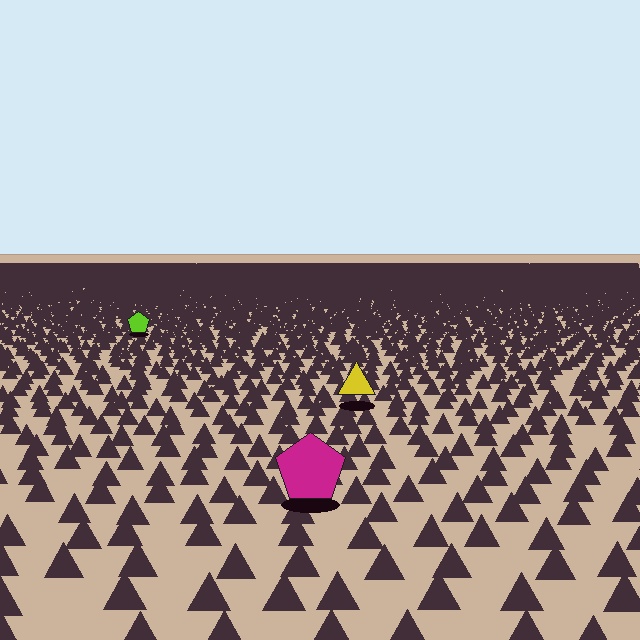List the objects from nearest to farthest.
From nearest to farthest: the magenta pentagon, the yellow triangle, the lime pentagon.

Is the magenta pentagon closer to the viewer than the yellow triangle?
Yes. The magenta pentagon is closer — you can tell from the texture gradient: the ground texture is coarser near it.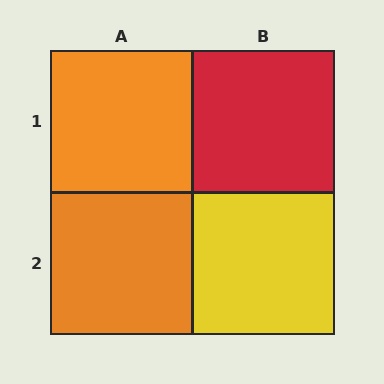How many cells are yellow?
1 cell is yellow.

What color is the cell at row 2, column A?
Orange.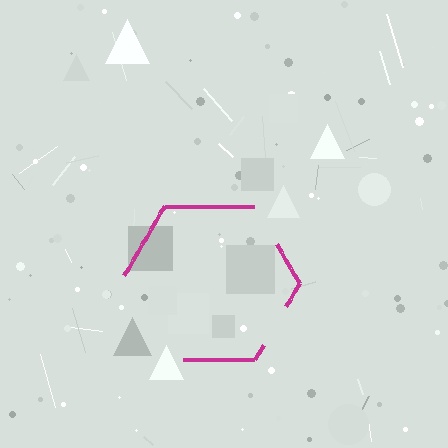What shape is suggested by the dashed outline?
The dashed outline suggests a hexagon.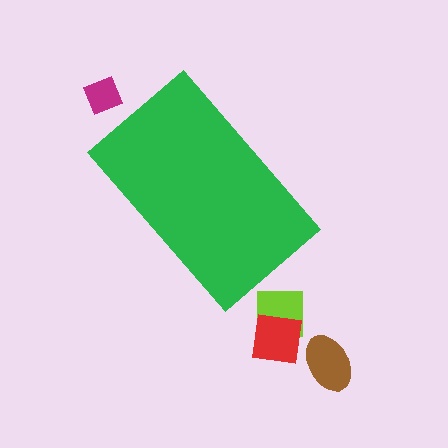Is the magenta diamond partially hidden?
No, the magenta diamond is fully visible.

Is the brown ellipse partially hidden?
No, the brown ellipse is fully visible.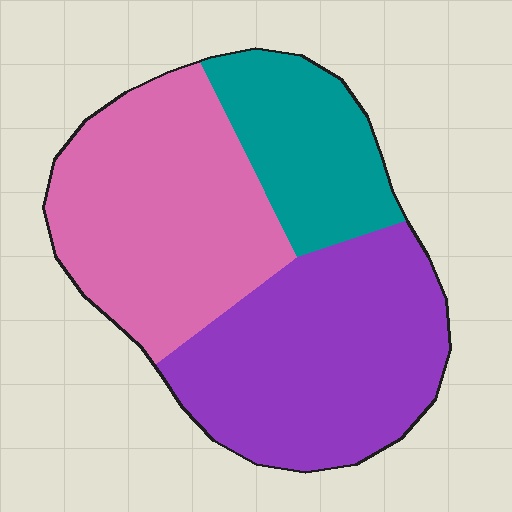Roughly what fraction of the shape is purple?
Purple covers about 40% of the shape.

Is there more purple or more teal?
Purple.